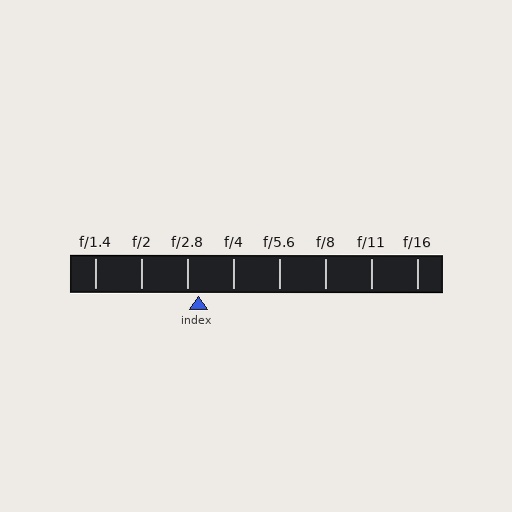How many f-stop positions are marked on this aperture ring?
There are 8 f-stop positions marked.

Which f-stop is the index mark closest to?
The index mark is closest to f/2.8.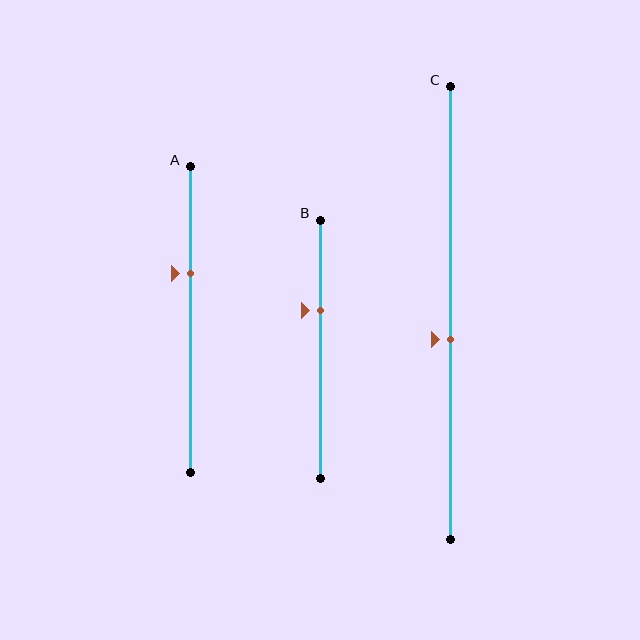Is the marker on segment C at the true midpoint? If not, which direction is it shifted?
No, the marker on segment C is shifted downward by about 6% of the segment length.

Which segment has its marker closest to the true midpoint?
Segment C has its marker closest to the true midpoint.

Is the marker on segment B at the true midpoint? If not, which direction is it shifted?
No, the marker on segment B is shifted upward by about 15% of the segment length.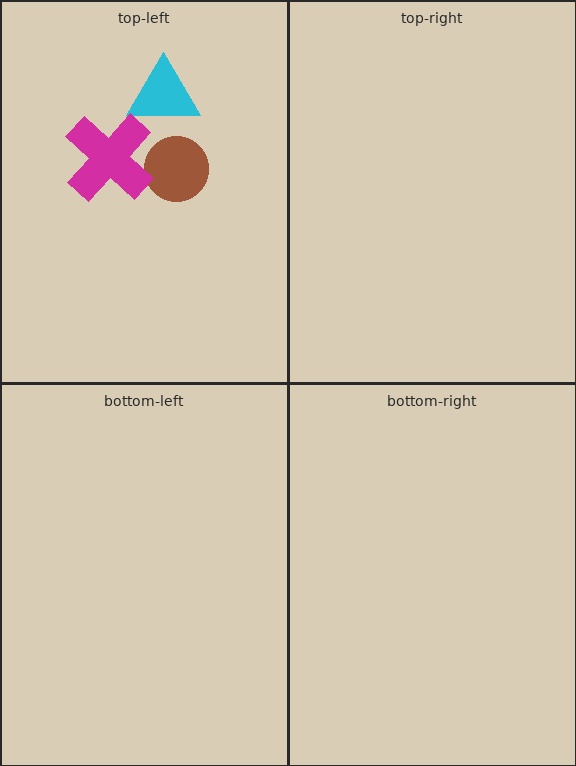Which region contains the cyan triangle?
The top-left region.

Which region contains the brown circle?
The top-left region.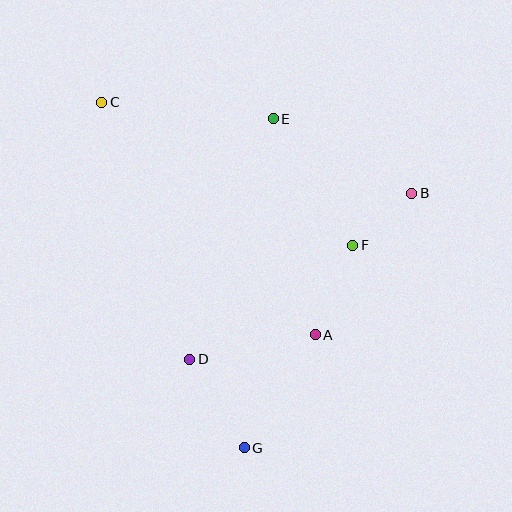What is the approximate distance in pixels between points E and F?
The distance between E and F is approximately 149 pixels.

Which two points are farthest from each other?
Points C and G are farthest from each other.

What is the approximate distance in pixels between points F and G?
The distance between F and G is approximately 230 pixels.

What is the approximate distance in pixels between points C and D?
The distance between C and D is approximately 271 pixels.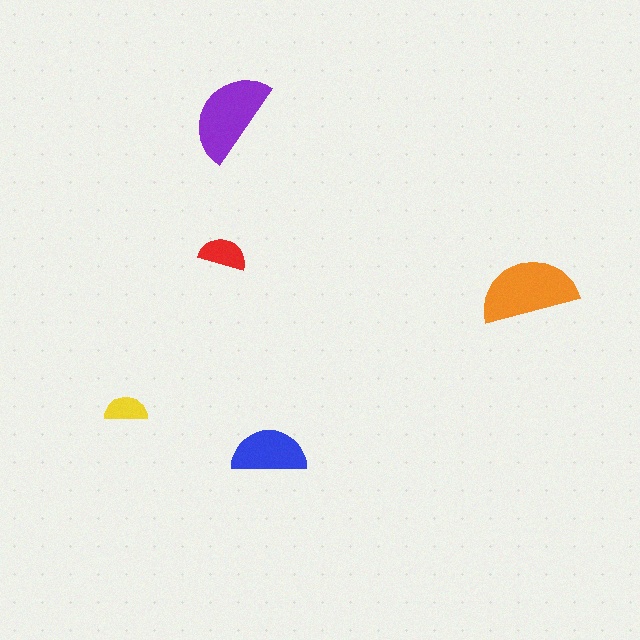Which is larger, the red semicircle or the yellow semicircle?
The red one.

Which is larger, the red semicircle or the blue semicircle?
The blue one.